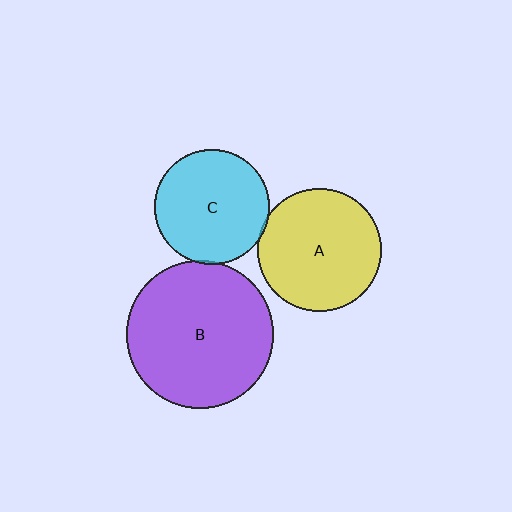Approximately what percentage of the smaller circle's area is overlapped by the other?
Approximately 5%.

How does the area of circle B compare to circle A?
Approximately 1.4 times.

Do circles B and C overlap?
Yes.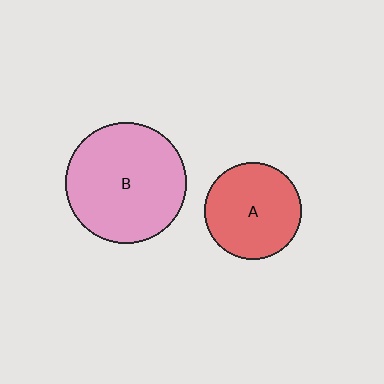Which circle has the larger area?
Circle B (pink).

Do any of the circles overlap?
No, none of the circles overlap.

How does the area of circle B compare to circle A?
Approximately 1.6 times.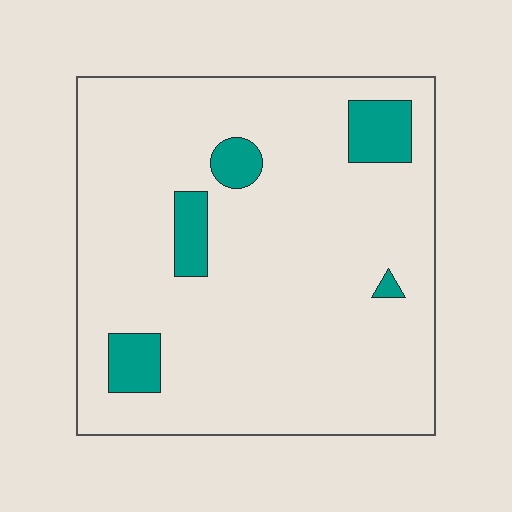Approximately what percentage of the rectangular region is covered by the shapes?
Approximately 10%.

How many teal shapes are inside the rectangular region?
5.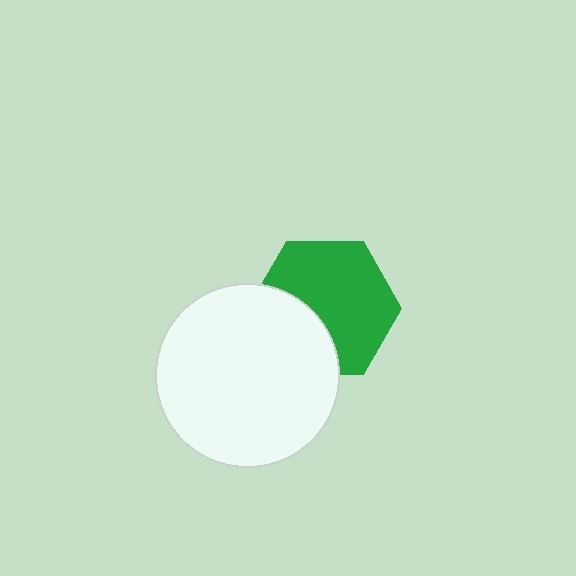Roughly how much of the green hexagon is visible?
Most of it is visible (roughly 66%).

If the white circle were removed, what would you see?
You would see the complete green hexagon.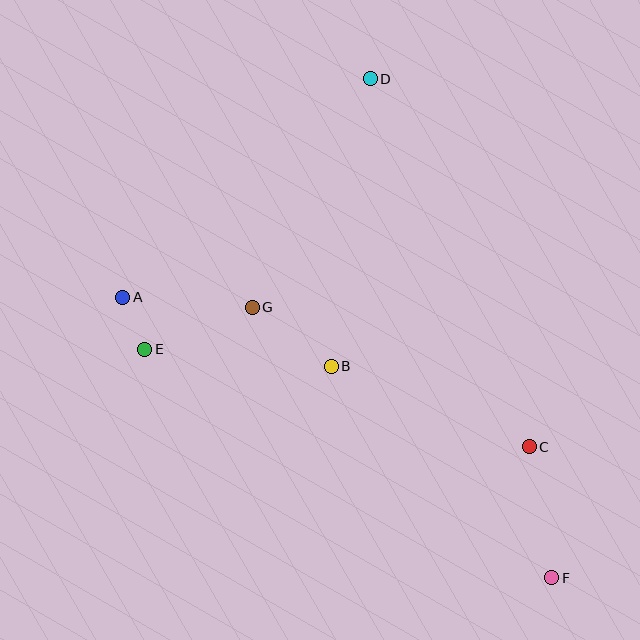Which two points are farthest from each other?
Points D and F are farthest from each other.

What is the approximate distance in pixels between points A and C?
The distance between A and C is approximately 433 pixels.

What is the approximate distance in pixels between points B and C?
The distance between B and C is approximately 214 pixels.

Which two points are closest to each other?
Points A and E are closest to each other.